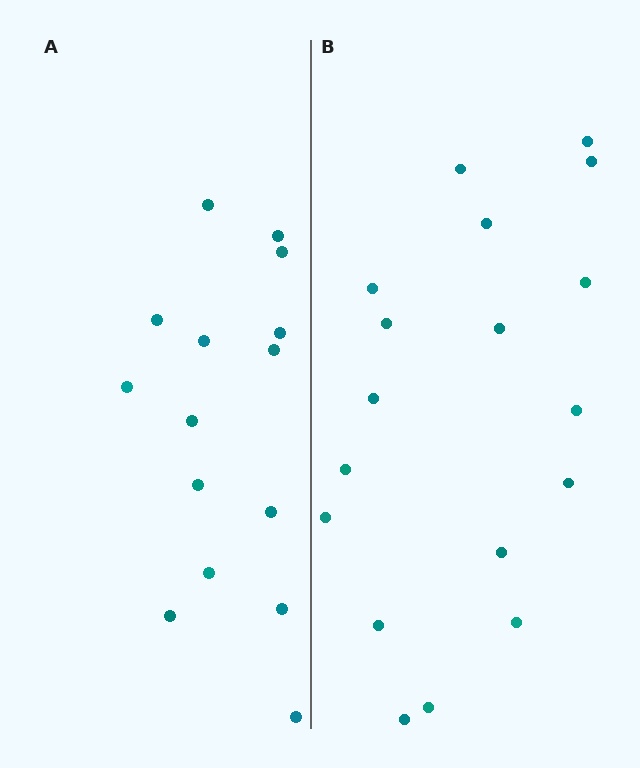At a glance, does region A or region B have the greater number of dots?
Region B (the right region) has more dots.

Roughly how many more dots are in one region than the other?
Region B has just a few more — roughly 2 or 3 more dots than region A.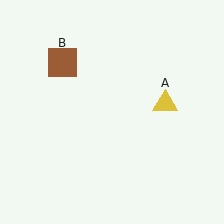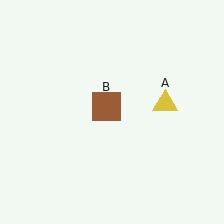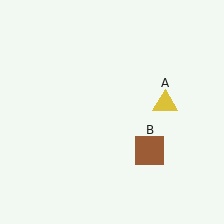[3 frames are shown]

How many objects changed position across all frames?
1 object changed position: brown square (object B).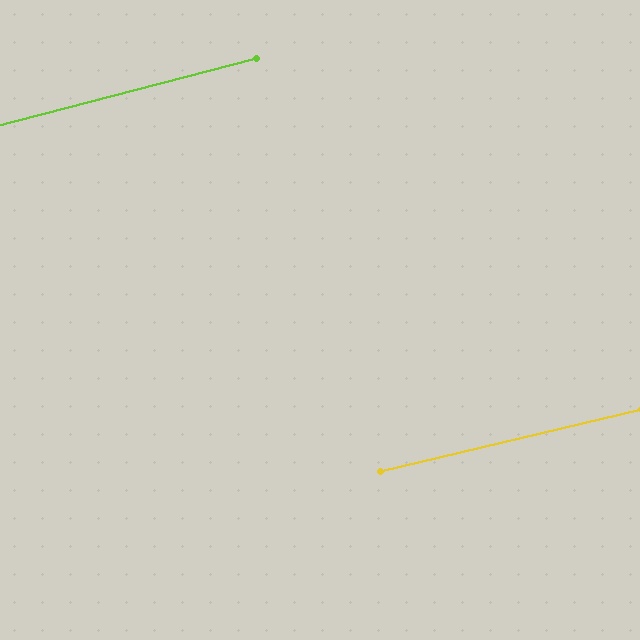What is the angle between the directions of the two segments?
Approximately 1 degree.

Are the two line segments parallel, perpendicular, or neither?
Parallel — their directions differ by only 1.1°.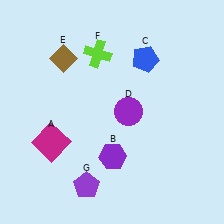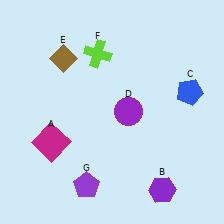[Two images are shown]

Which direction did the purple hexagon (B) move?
The purple hexagon (B) moved right.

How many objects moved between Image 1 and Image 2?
2 objects moved between the two images.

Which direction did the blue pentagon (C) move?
The blue pentagon (C) moved right.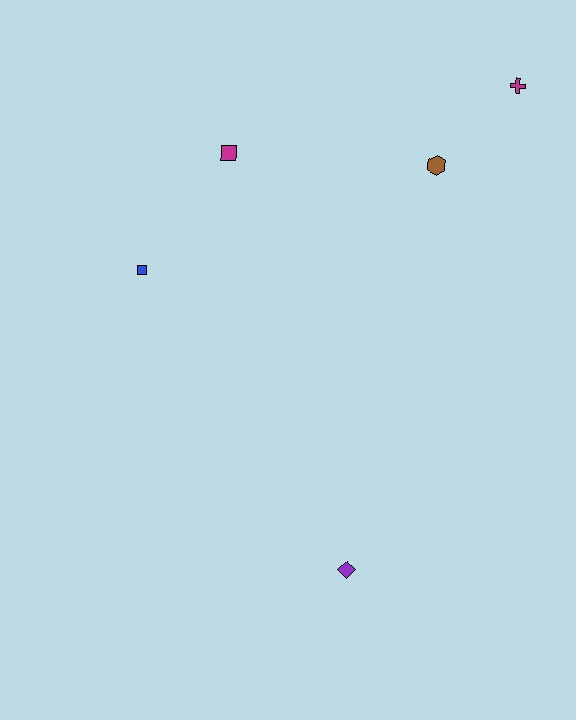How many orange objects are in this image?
There are no orange objects.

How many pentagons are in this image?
There are no pentagons.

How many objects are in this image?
There are 5 objects.